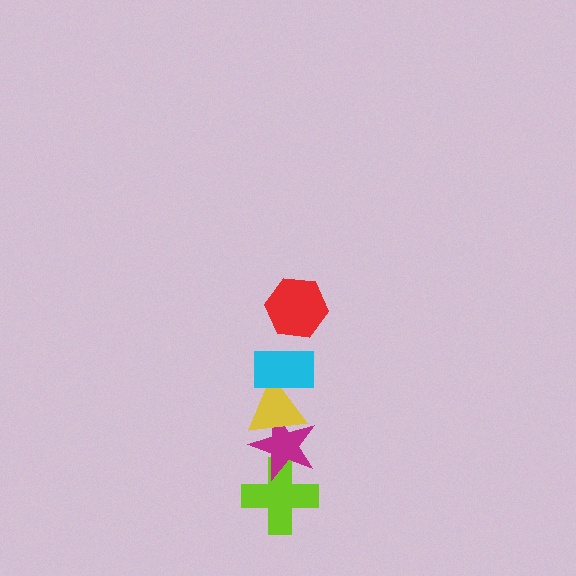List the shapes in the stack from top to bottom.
From top to bottom: the red hexagon, the cyan rectangle, the yellow triangle, the magenta star, the lime cross.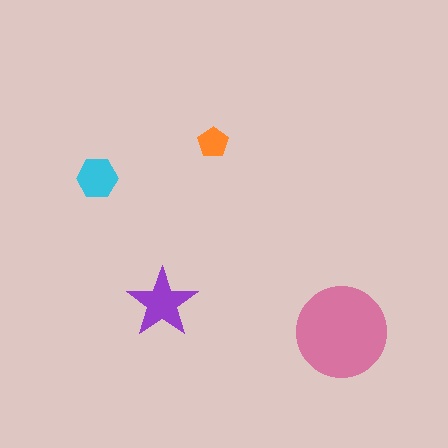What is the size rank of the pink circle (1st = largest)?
1st.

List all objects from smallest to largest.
The orange pentagon, the cyan hexagon, the purple star, the pink circle.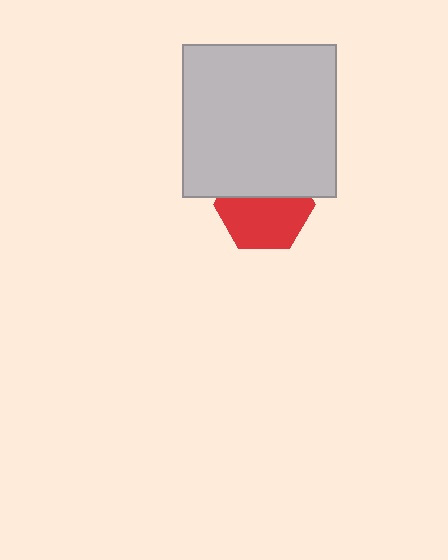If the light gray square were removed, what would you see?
You would see the complete red hexagon.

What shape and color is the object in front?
The object in front is a light gray square.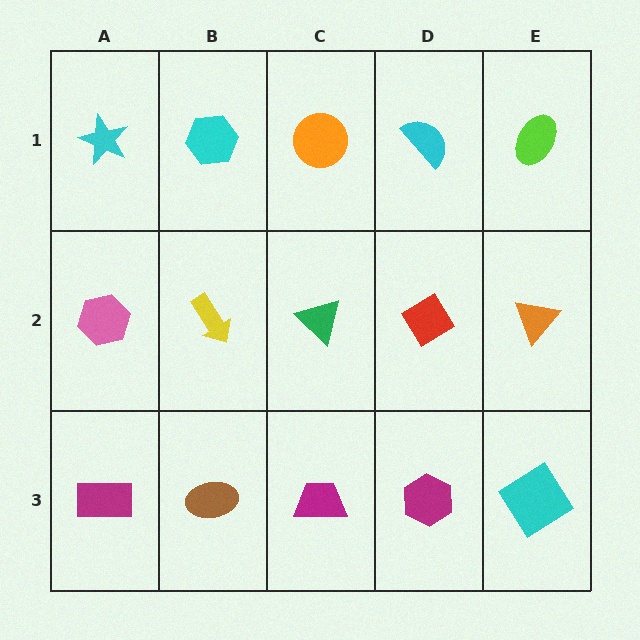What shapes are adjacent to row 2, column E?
A lime ellipse (row 1, column E), a cyan diamond (row 3, column E), a red diamond (row 2, column D).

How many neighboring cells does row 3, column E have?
2.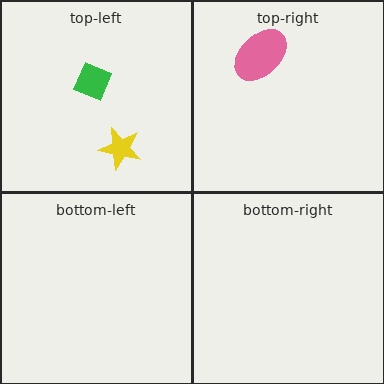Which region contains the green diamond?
The top-left region.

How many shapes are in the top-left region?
2.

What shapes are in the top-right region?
The pink ellipse.